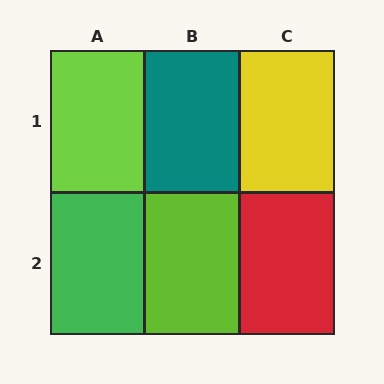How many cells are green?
1 cell is green.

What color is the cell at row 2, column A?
Green.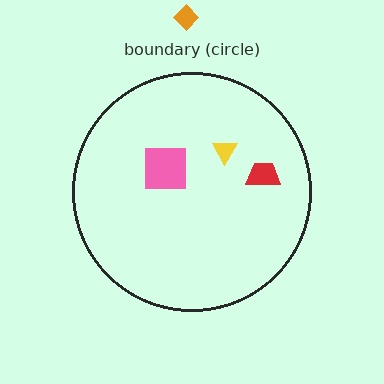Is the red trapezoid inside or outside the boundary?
Inside.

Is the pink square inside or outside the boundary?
Inside.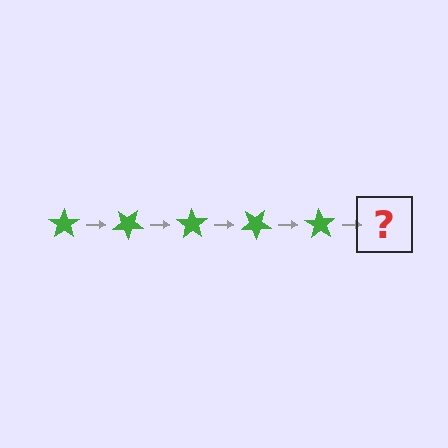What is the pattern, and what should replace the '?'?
The pattern is that the star rotates 35 degrees each step. The '?' should be a green star rotated 175 degrees.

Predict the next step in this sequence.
The next step is a green star rotated 175 degrees.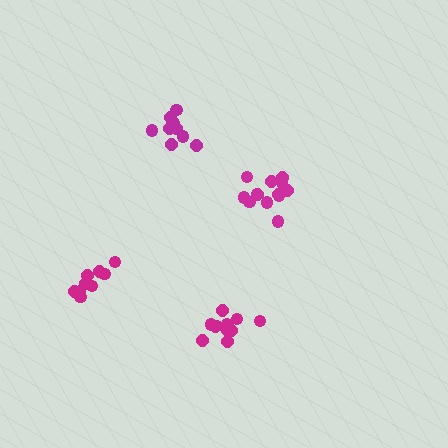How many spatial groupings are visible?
There are 4 spatial groupings.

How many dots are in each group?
Group 1: 11 dots, Group 2: 13 dots, Group 3: 10 dots, Group 4: 9 dots (43 total).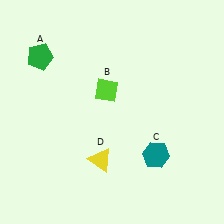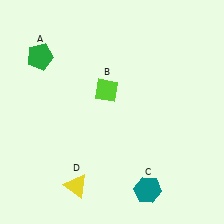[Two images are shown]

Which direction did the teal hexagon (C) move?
The teal hexagon (C) moved down.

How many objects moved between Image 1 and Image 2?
2 objects moved between the two images.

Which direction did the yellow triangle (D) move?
The yellow triangle (D) moved down.